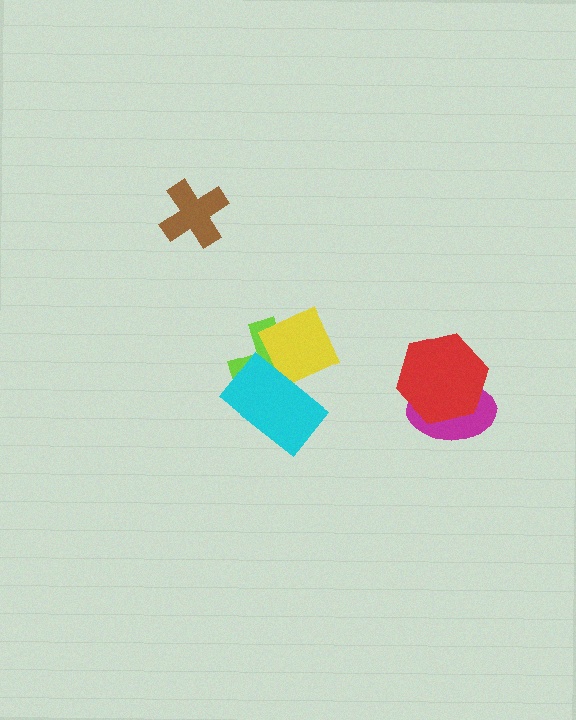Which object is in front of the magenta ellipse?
The red hexagon is in front of the magenta ellipse.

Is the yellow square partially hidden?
Yes, it is partially covered by another shape.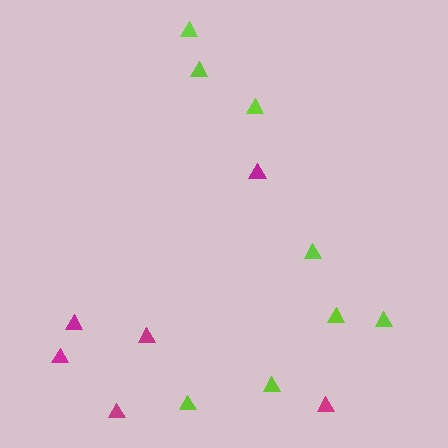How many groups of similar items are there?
There are 2 groups: one group of magenta triangles (6) and one group of lime triangles (8).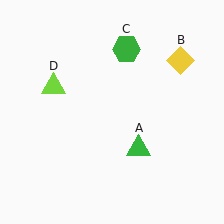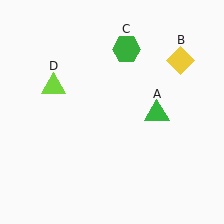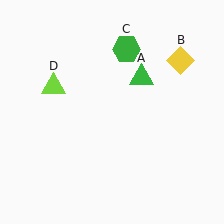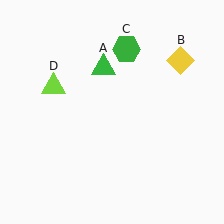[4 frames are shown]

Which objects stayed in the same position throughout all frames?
Yellow diamond (object B) and green hexagon (object C) and lime triangle (object D) remained stationary.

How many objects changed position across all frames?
1 object changed position: green triangle (object A).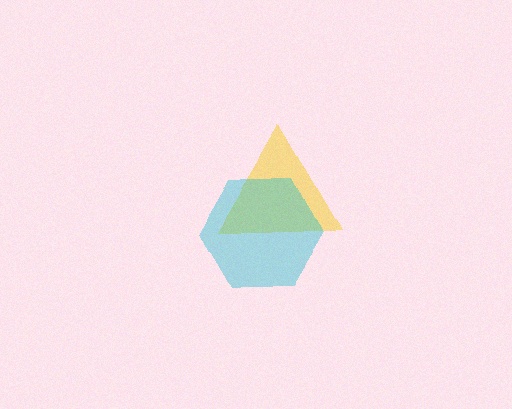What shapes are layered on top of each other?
The layered shapes are: a yellow triangle, a cyan hexagon.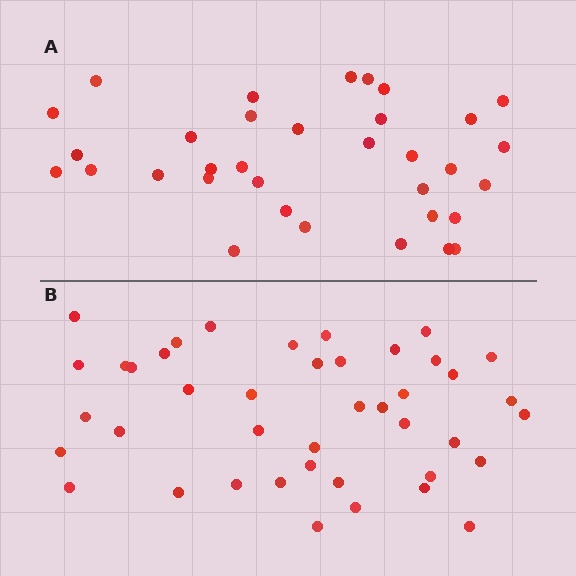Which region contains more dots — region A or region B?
Region B (the bottom region) has more dots.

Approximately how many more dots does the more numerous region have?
Region B has roughly 8 or so more dots than region A.